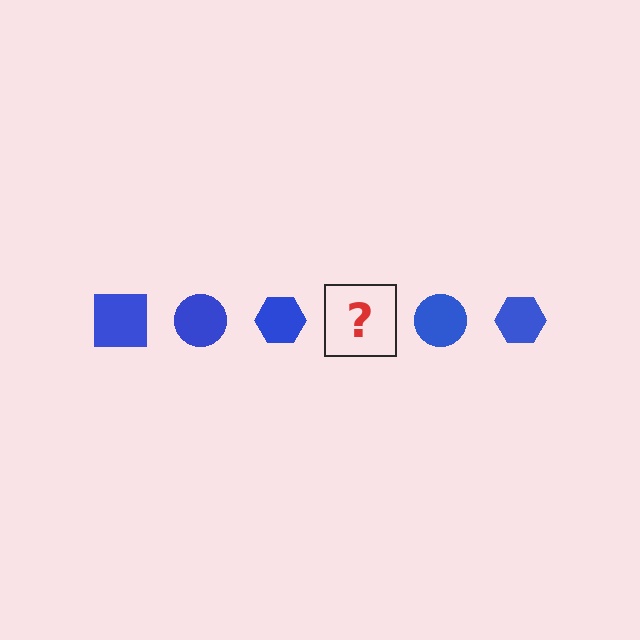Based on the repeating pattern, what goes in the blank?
The blank should be a blue square.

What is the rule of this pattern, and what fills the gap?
The rule is that the pattern cycles through square, circle, hexagon shapes in blue. The gap should be filled with a blue square.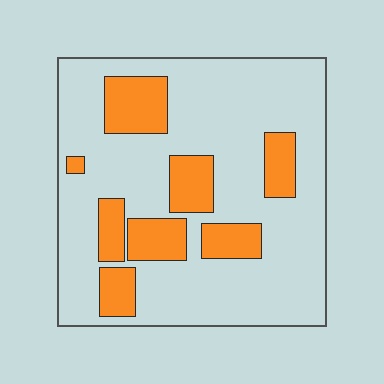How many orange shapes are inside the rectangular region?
8.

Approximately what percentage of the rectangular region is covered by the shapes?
Approximately 25%.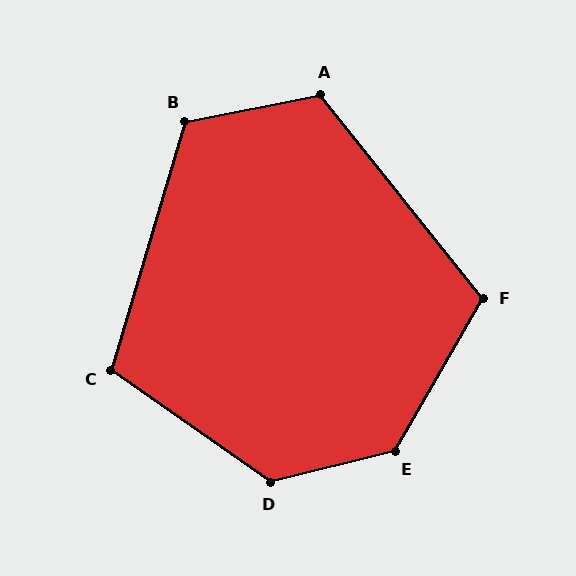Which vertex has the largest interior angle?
E, at approximately 134 degrees.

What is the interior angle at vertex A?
Approximately 118 degrees (obtuse).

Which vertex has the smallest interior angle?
C, at approximately 108 degrees.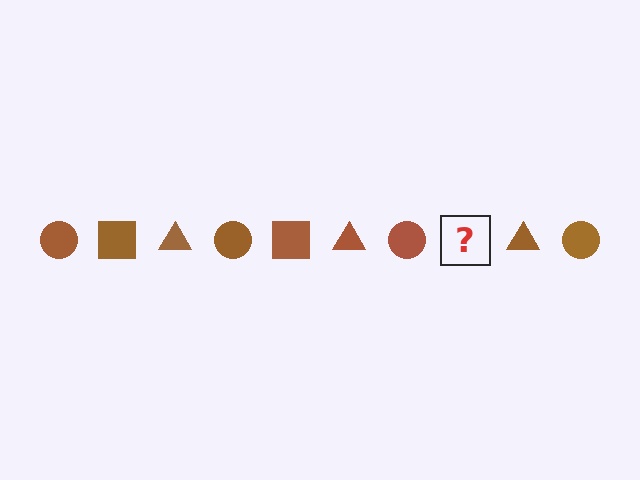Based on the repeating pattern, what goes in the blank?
The blank should be a brown square.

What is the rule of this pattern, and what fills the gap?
The rule is that the pattern cycles through circle, square, triangle shapes in brown. The gap should be filled with a brown square.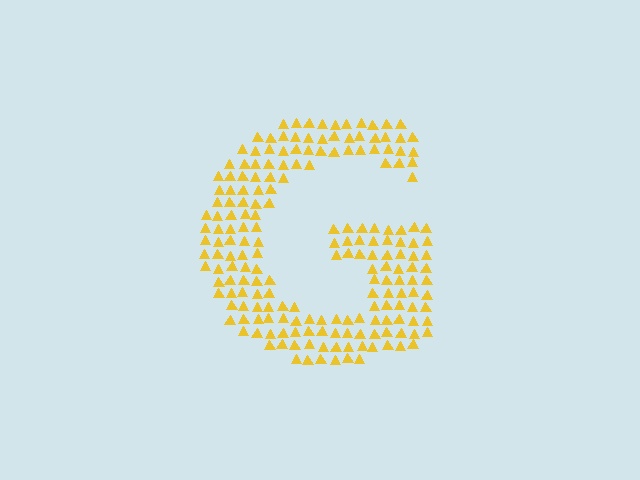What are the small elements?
The small elements are triangles.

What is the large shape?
The large shape is the letter G.